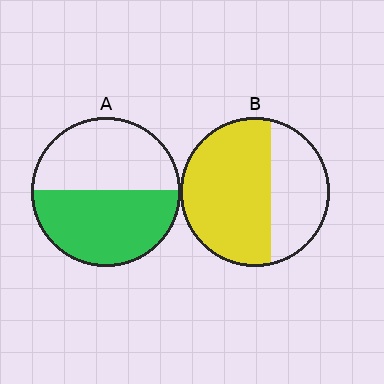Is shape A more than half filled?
Roughly half.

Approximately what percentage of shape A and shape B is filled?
A is approximately 50% and B is approximately 65%.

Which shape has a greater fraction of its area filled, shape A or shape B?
Shape B.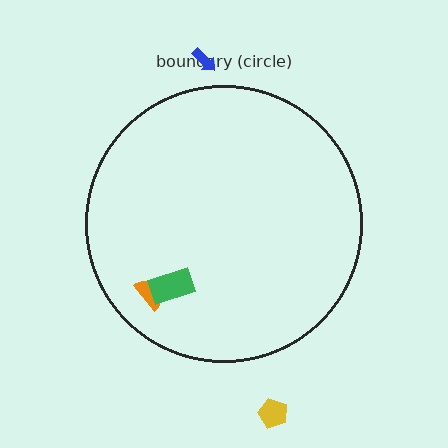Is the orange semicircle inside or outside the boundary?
Inside.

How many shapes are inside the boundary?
2 inside, 2 outside.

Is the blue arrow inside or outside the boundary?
Outside.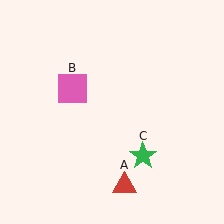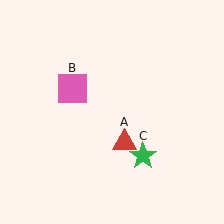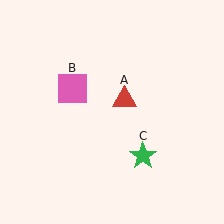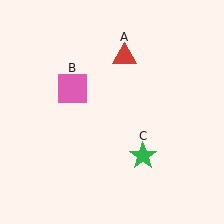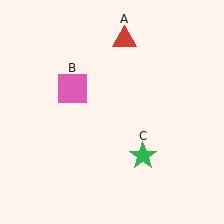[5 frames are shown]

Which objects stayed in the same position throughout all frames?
Pink square (object B) and green star (object C) remained stationary.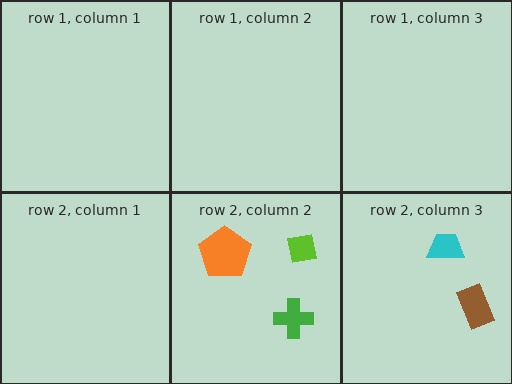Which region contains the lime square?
The row 2, column 2 region.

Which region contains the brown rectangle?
The row 2, column 3 region.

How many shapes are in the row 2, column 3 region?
2.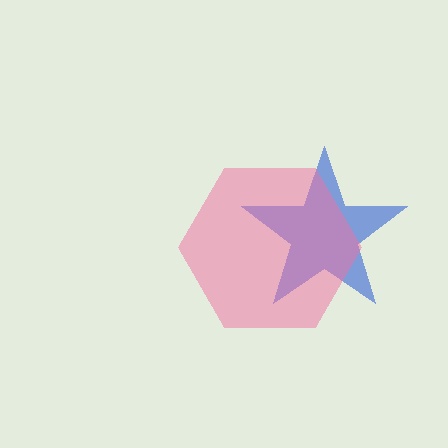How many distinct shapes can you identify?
There are 2 distinct shapes: a blue star, a pink hexagon.